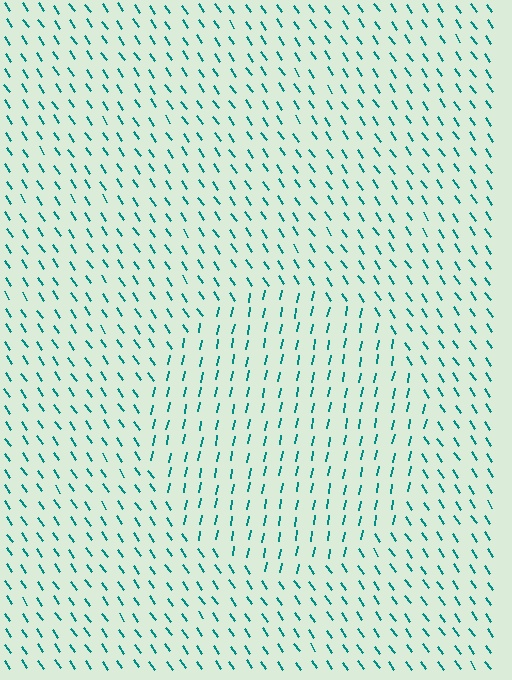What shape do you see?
I see a circle.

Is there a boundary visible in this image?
Yes, there is a texture boundary formed by a change in line orientation.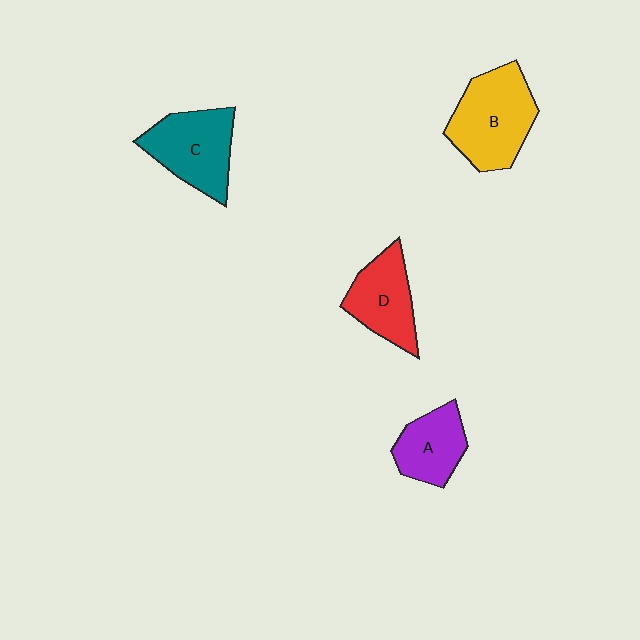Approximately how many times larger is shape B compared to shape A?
Approximately 1.6 times.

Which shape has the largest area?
Shape B (yellow).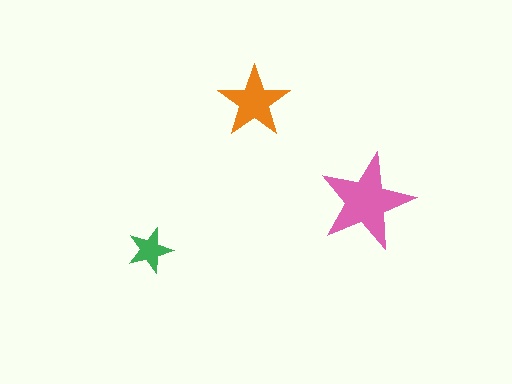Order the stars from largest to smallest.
the pink one, the orange one, the green one.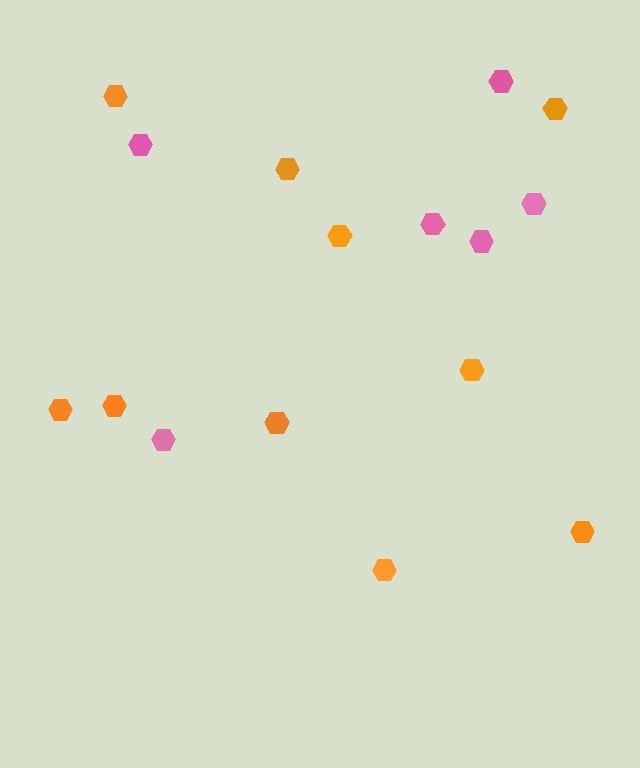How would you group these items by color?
There are 2 groups: one group of orange hexagons (10) and one group of pink hexagons (6).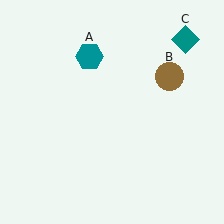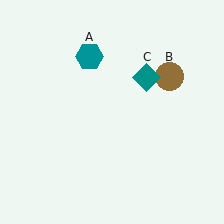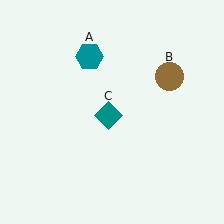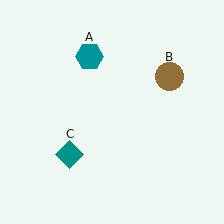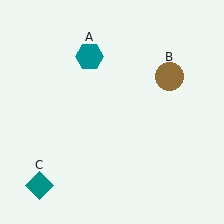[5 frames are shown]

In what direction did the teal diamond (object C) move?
The teal diamond (object C) moved down and to the left.